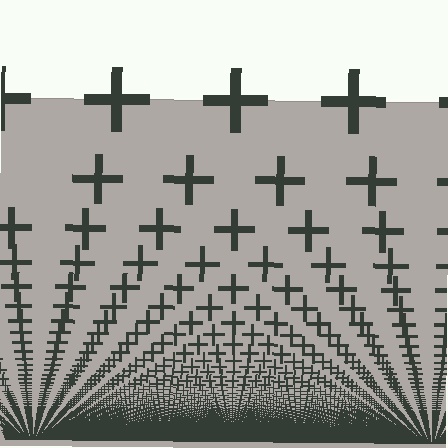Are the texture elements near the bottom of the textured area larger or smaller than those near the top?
Smaller. The gradient is inverted — elements near the bottom are smaller and denser.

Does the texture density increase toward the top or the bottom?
Density increases toward the bottom.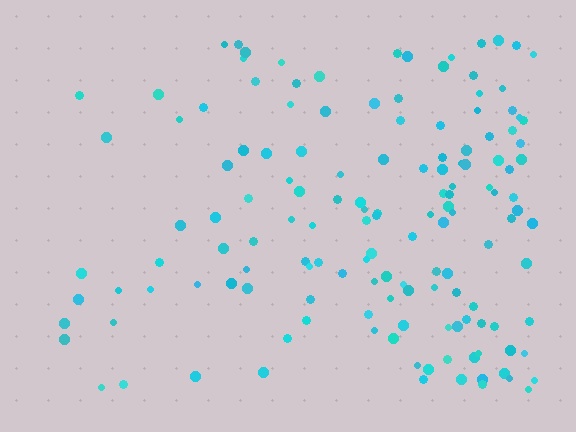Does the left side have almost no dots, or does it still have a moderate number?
Still a moderate number, just noticeably fewer than the right.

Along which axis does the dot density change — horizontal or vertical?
Horizontal.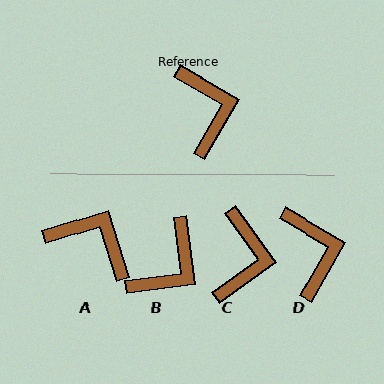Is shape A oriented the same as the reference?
No, it is off by about 47 degrees.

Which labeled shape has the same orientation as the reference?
D.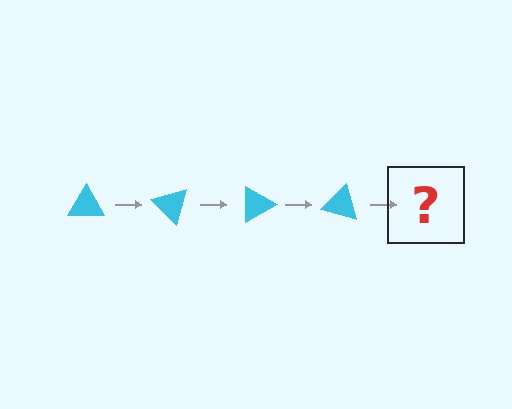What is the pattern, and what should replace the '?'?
The pattern is that the triangle rotates 45 degrees each step. The '?' should be a cyan triangle rotated 180 degrees.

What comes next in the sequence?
The next element should be a cyan triangle rotated 180 degrees.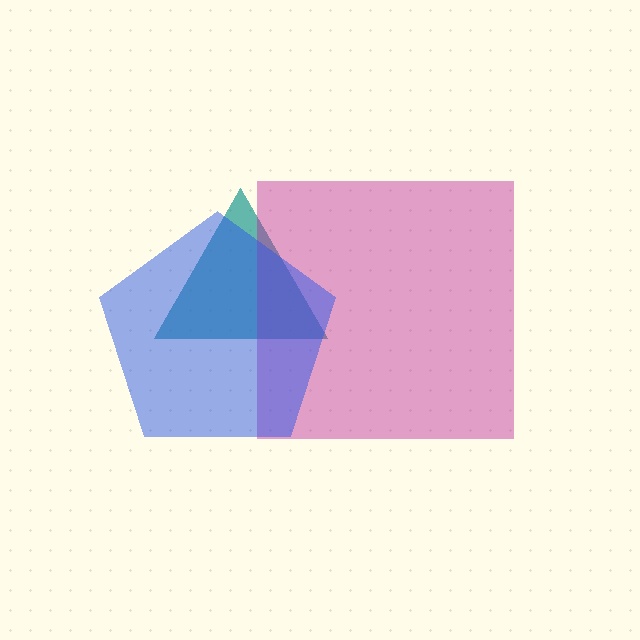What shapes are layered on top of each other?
The layered shapes are: a teal triangle, a magenta square, a blue pentagon.